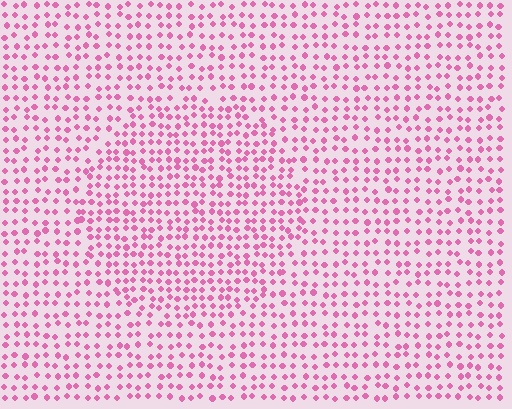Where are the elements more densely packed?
The elements are more densely packed inside the circle boundary.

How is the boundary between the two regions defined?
The boundary is defined by a change in element density (approximately 1.4x ratio). All elements are the same color, size, and shape.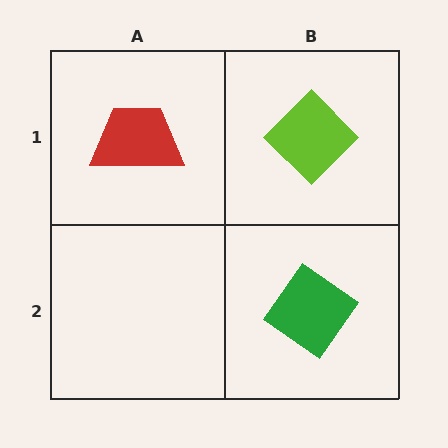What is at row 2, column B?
A green diamond.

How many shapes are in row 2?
1 shape.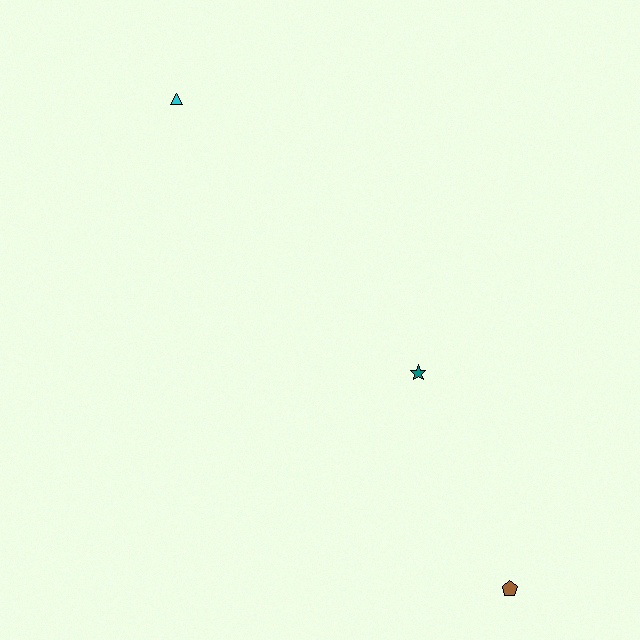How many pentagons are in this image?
There is 1 pentagon.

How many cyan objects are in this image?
There is 1 cyan object.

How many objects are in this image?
There are 3 objects.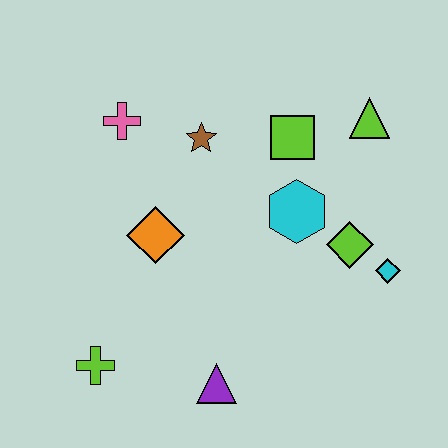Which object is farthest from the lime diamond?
The lime cross is farthest from the lime diamond.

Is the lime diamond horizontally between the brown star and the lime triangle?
Yes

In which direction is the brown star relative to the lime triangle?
The brown star is to the left of the lime triangle.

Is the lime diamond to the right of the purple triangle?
Yes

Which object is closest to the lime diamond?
The cyan diamond is closest to the lime diamond.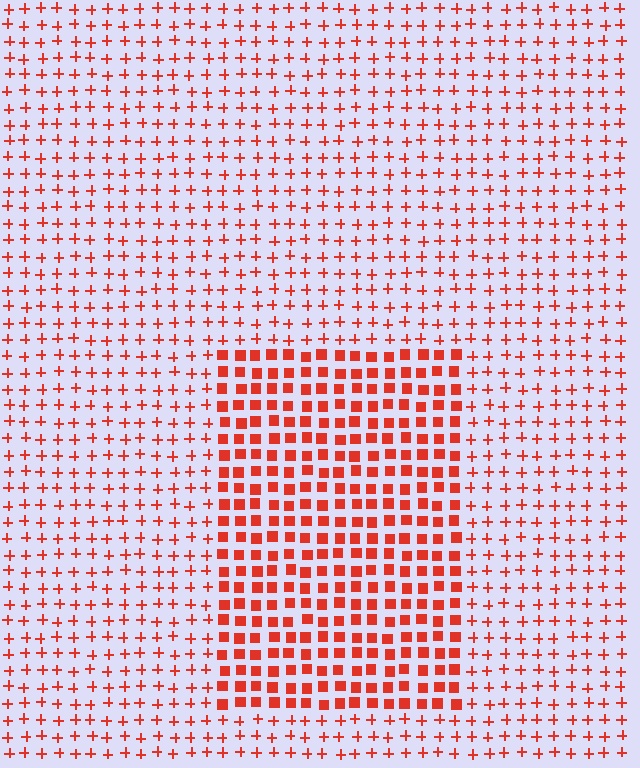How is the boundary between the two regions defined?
The boundary is defined by a change in element shape: squares inside vs. plus signs outside. All elements share the same color and spacing.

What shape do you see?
I see a rectangle.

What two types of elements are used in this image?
The image uses squares inside the rectangle region and plus signs outside it.